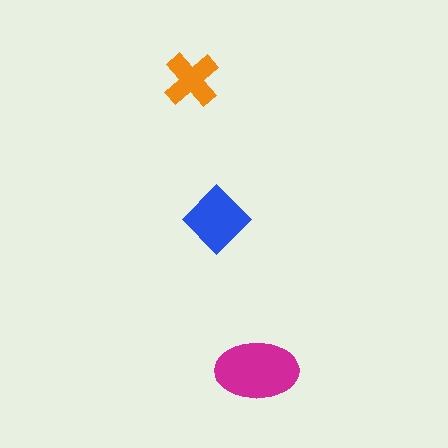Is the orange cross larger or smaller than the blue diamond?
Smaller.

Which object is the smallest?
The orange cross.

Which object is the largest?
The magenta ellipse.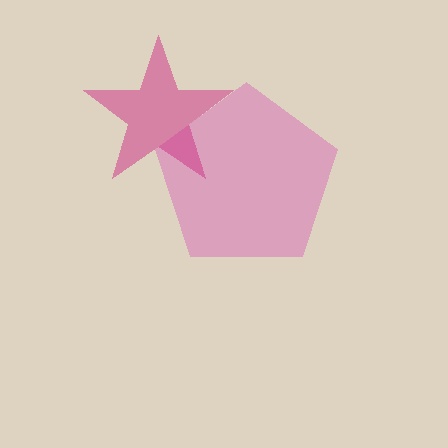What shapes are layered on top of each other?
The layered shapes are: a pink pentagon, a magenta star.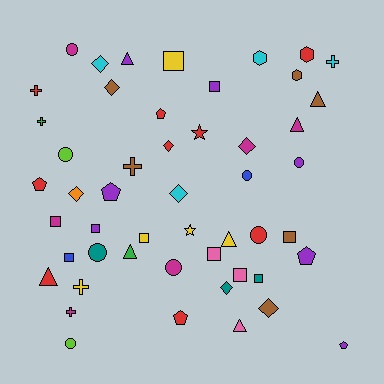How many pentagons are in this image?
There are 6 pentagons.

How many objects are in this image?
There are 50 objects.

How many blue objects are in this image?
There are 2 blue objects.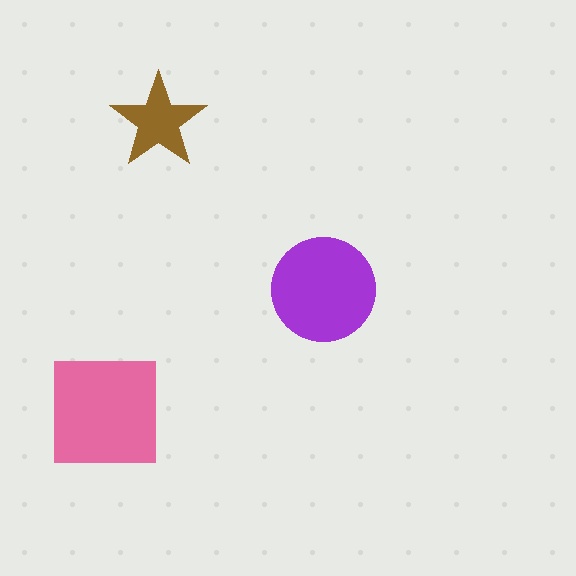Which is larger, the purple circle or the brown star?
The purple circle.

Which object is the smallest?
The brown star.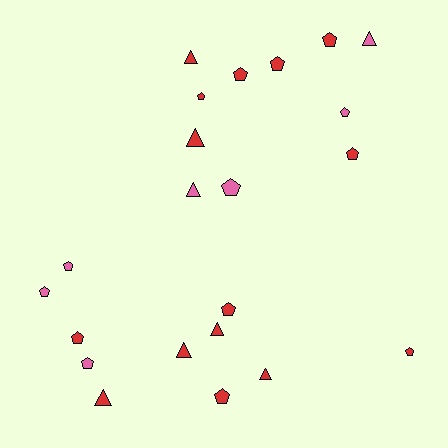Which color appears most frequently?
Red, with 15 objects.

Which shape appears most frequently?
Pentagon, with 14 objects.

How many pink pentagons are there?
There are 5 pink pentagons.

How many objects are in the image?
There are 22 objects.